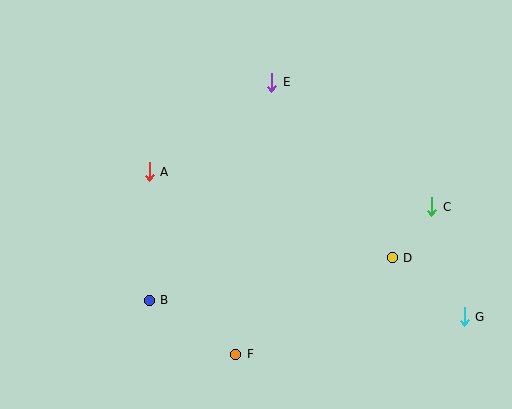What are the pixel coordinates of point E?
Point E is at (272, 82).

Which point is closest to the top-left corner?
Point A is closest to the top-left corner.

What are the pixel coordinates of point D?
Point D is at (392, 258).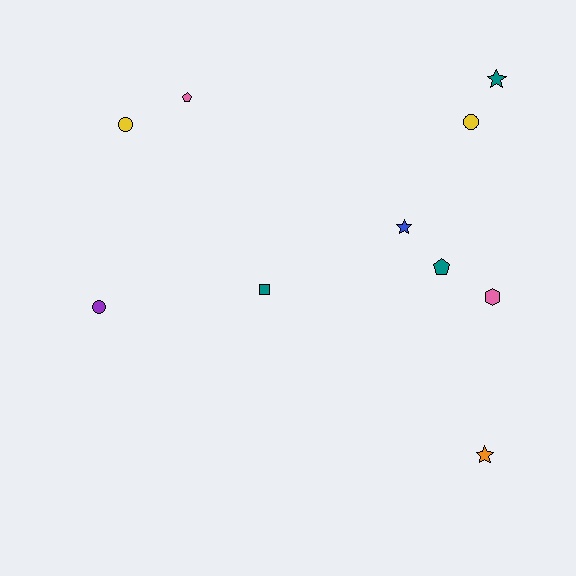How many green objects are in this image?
There are no green objects.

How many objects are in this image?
There are 10 objects.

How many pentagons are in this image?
There are 2 pentagons.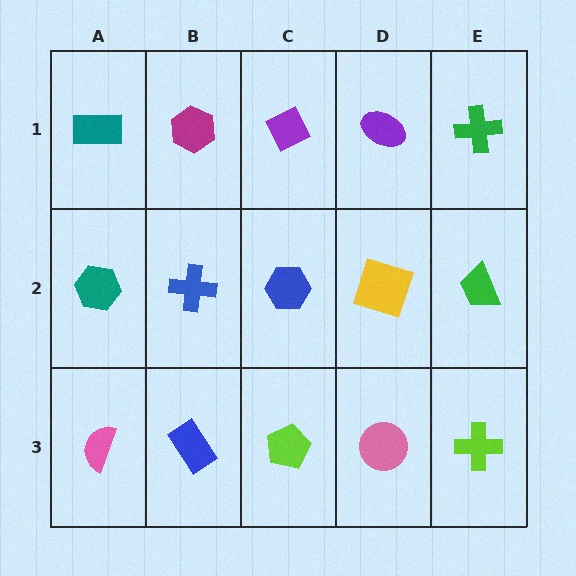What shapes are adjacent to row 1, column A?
A teal hexagon (row 2, column A), a magenta hexagon (row 1, column B).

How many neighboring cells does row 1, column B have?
3.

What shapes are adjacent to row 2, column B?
A magenta hexagon (row 1, column B), a blue rectangle (row 3, column B), a teal hexagon (row 2, column A), a blue hexagon (row 2, column C).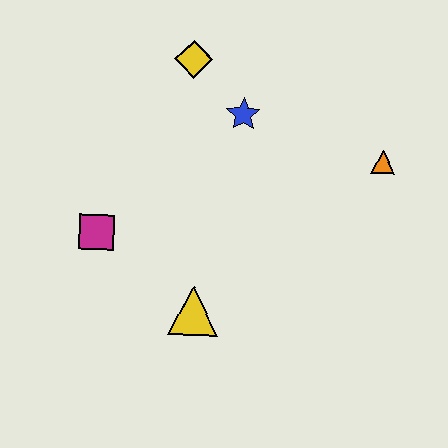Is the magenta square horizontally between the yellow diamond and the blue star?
No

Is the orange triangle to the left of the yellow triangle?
No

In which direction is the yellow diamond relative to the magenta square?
The yellow diamond is above the magenta square.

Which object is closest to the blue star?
The yellow diamond is closest to the blue star.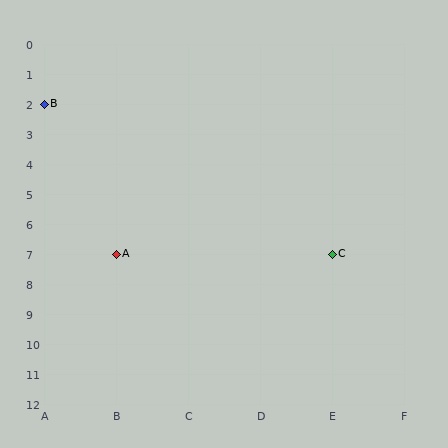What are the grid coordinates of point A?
Point A is at grid coordinates (B, 7).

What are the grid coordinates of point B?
Point B is at grid coordinates (A, 2).